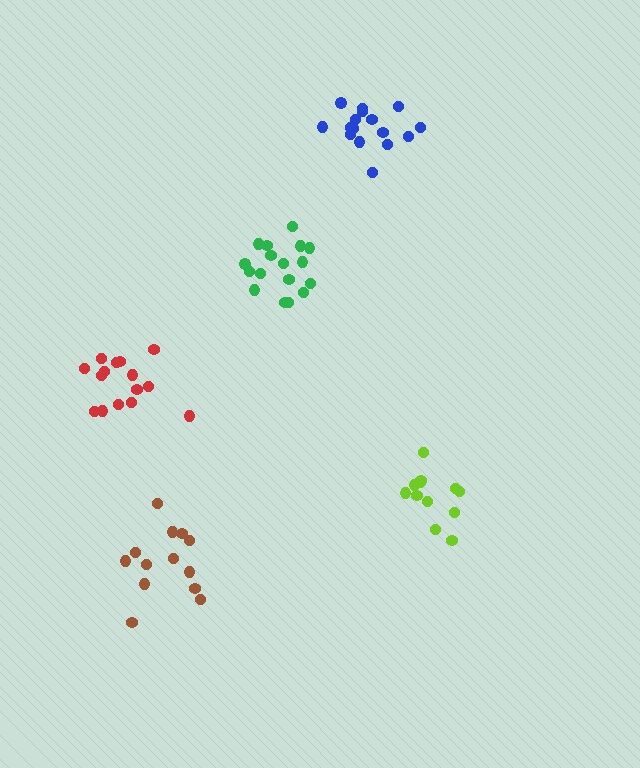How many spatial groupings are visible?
There are 5 spatial groupings.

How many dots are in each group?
Group 1: 15 dots, Group 2: 12 dots, Group 3: 16 dots, Group 4: 13 dots, Group 5: 17 dots (73 total).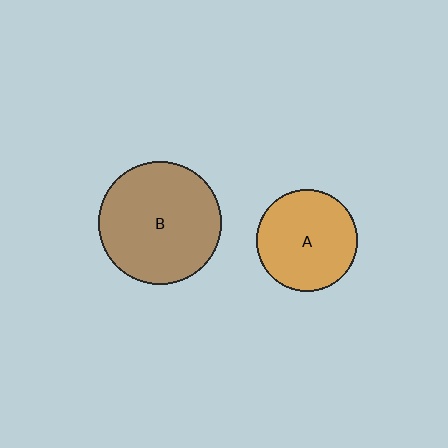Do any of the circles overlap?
No, none of the circles overlap.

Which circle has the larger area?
Circle B (brown).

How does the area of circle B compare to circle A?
Approximately 1.5 times.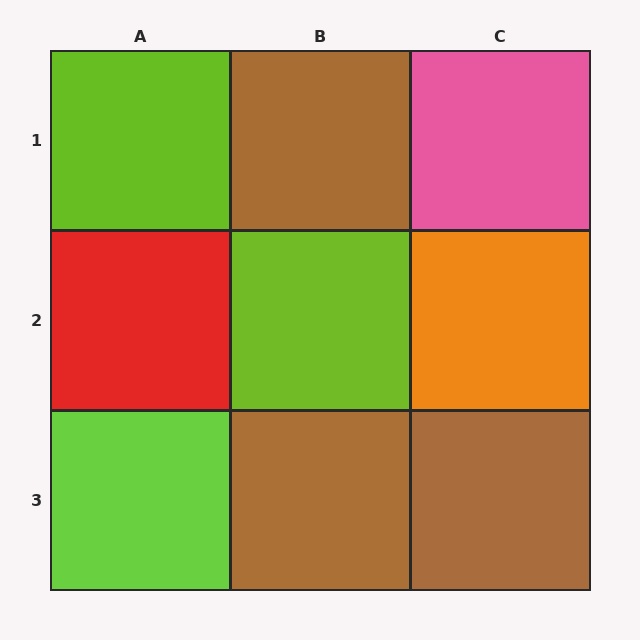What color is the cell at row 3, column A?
Lime.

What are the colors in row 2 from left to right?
Red, lime, orange.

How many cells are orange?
1 cell is orange.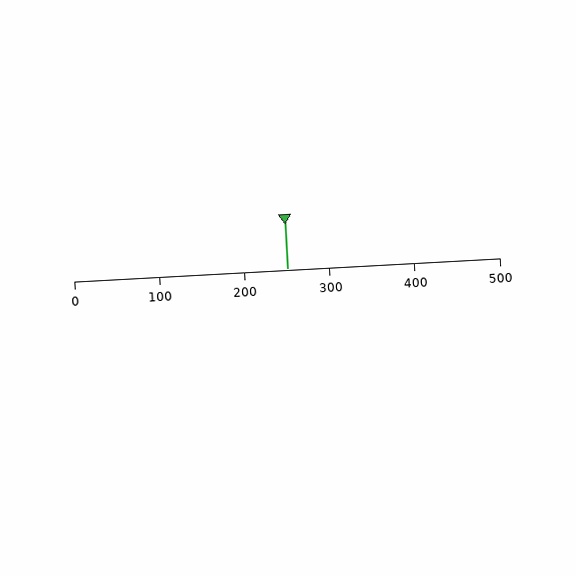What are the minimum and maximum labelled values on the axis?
The axis runs from 0 to 500.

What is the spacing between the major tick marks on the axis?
The major ticks are spaced 100 apart.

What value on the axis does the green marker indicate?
The marker indicates approximately 250.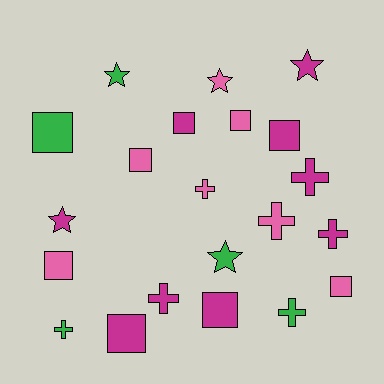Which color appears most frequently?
Magenta, with 9 objects.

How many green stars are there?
There are 2 green stars.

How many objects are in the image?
There are 21 objects.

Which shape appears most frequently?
Square, with 9 objects.